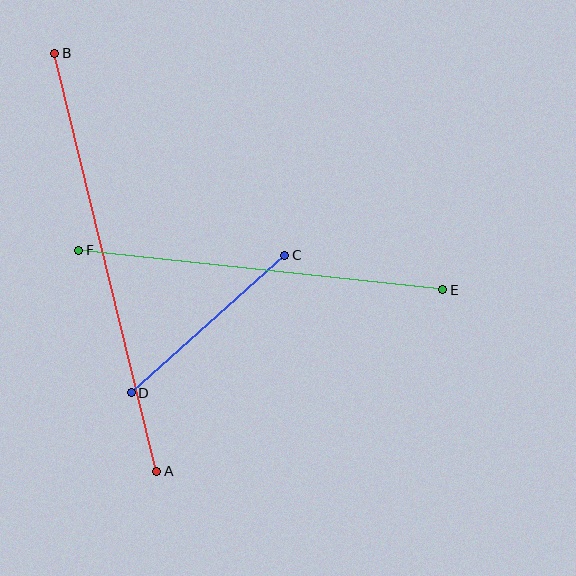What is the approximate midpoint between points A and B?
The midpoint is at approximately (106, 262) pixels.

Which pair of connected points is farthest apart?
Points A and B are farthest apart.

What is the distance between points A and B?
The distance is approximately 431 pixels.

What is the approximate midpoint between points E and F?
The midpoint is at approximately (261, 270) pixels.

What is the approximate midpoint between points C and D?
The midpoint is at approximately (208, 324) pixels.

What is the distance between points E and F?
The distance is approximately 366 pixels.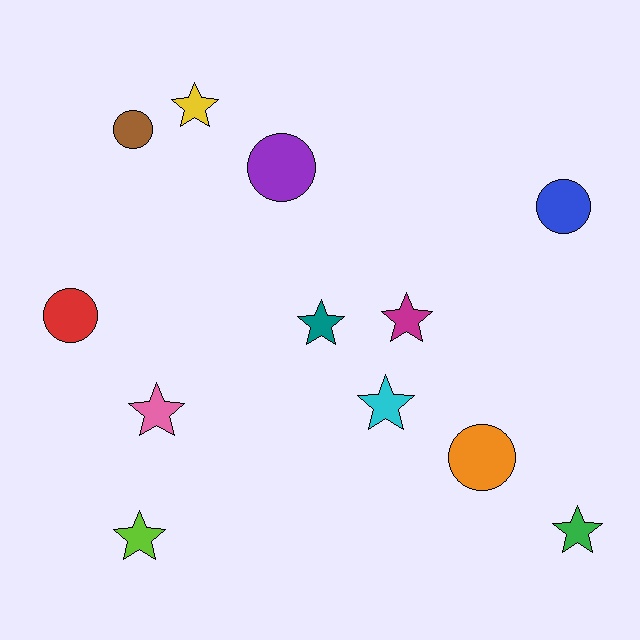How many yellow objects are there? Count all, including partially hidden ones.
There is 1 yellow object.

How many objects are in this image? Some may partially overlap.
There are 12 objects.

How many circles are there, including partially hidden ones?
There are 5 circles.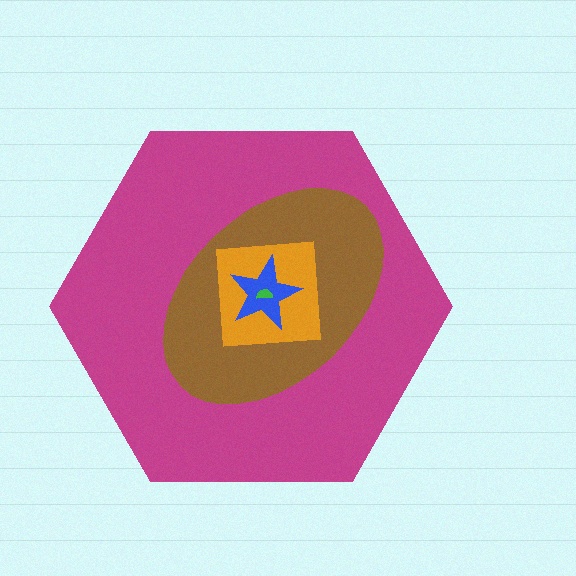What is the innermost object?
The green semicircle.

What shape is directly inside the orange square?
The blue star.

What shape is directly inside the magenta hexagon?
The brown ellipse.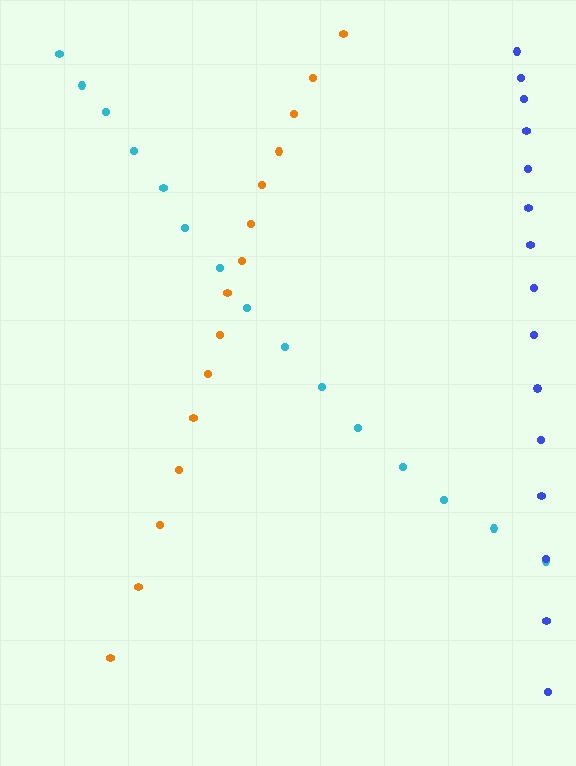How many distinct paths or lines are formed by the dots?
There are 3 distinct paths.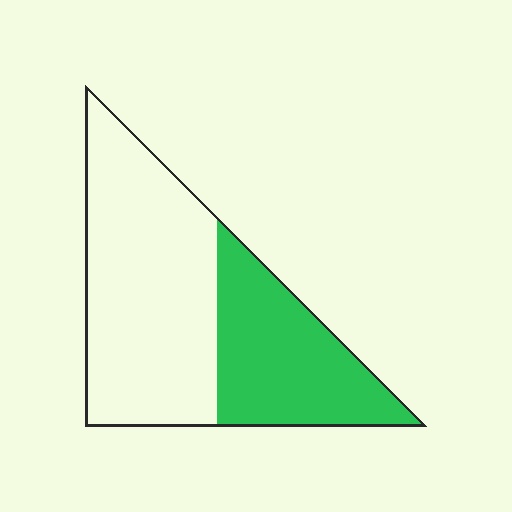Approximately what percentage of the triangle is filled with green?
Approximately 40%.